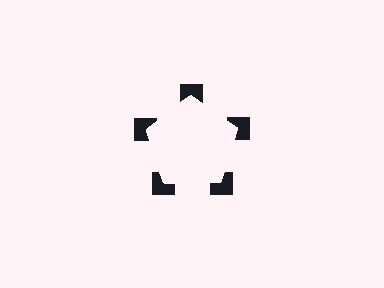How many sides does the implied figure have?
5 sides.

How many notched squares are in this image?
There are 5 — one at each vertex of the illusory pentagon.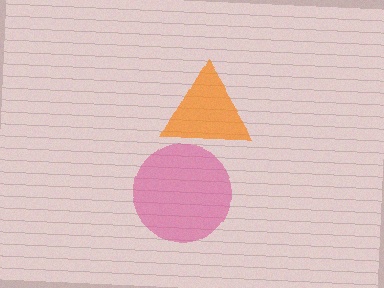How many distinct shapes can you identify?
There are 2 distinct shapes: an orange triangle, a pink circle.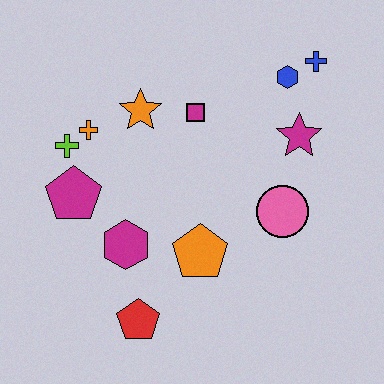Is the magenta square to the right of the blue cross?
No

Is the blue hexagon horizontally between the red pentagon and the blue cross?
Yes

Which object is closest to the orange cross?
The lime cross is closest to the orange cross.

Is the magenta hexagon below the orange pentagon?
No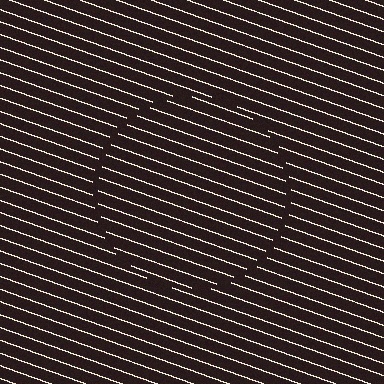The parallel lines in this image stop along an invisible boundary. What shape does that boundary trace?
An illusory circle. The interior of the shape contains the same grating, shifted by half a period — the contour is defined by the phase discontinuity where line-ends from the inner and outer gratings abut.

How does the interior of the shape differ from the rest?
The interior of the shape contains the same grating, shifted by half a period — the contour is defined by the phase discontinuity where line-ends from the inner and outer gratings abut.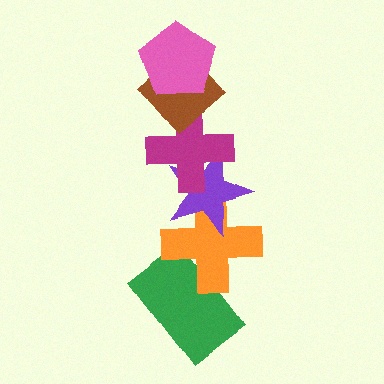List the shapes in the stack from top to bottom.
From top to bottom: the pink pentagon, the brown diamond, the magenta cross, the purple star, the orange cross, the green rectangle.